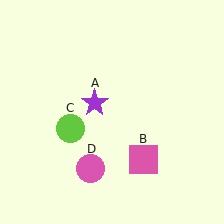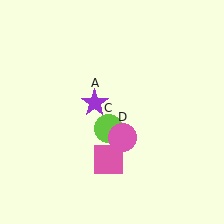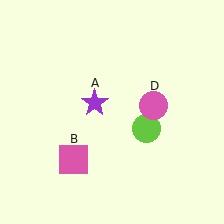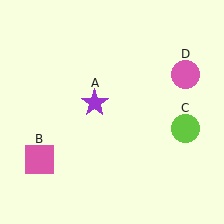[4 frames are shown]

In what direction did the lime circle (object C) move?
The lime circle (object C) moved right.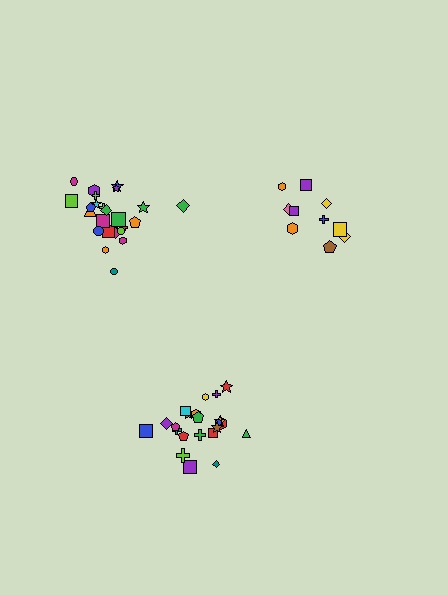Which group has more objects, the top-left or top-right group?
The top-left group.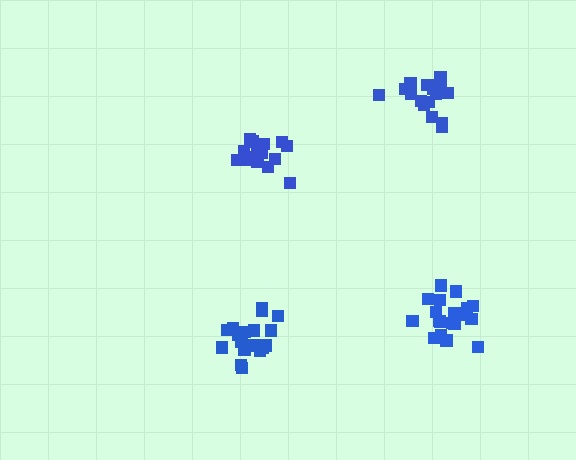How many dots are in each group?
Group 1: 20 dots, Group 2: 20 dots, Group 3: 17 dots, Group 4: 15 dots (72 total).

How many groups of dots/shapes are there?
There are 4 groups.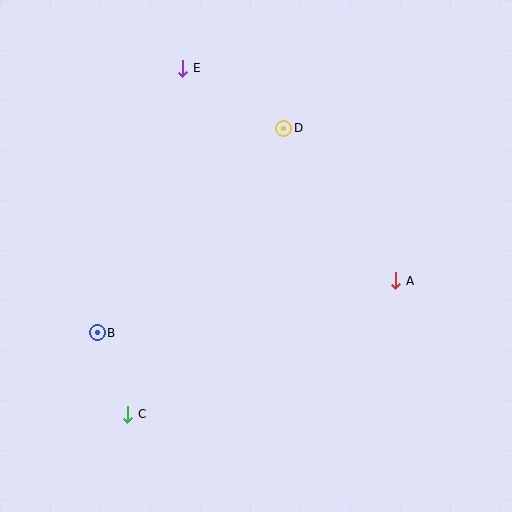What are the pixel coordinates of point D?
Point D is at (284, 128).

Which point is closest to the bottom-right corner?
Point A is closest to the bottom-right corner.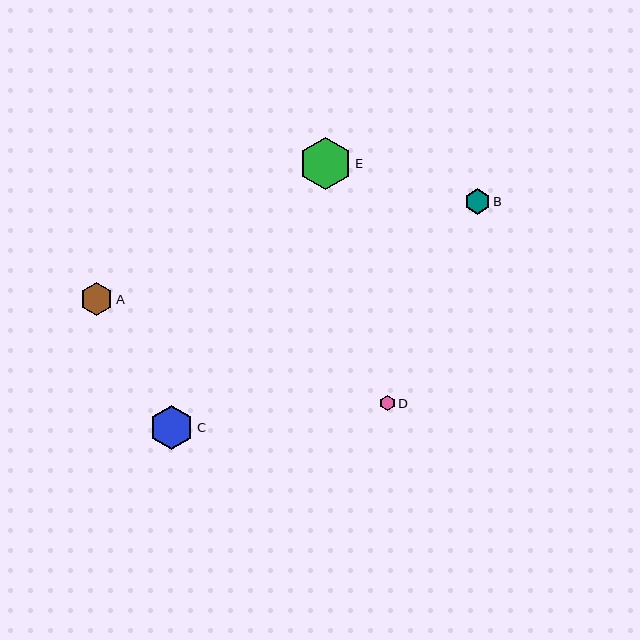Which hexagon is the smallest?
Hexagon D is the smallest with a size of approximately 16 pixels.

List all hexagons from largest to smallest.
From largest to smallest: E, C, A, B, D.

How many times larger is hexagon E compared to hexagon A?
Hexagon E is approximately 1.6 times the size of hexagon A.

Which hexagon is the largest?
Hexagon E is the largest with a size of approximately 52 pixels.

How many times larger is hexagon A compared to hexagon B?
Hexagon A is approximately 1.3 times the size of hexagon B.